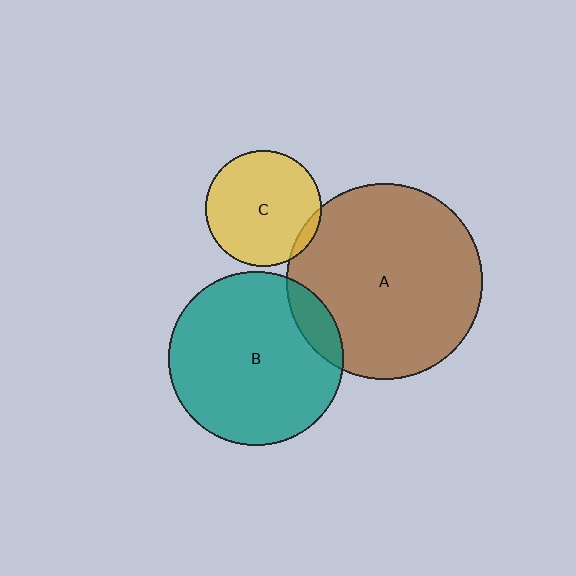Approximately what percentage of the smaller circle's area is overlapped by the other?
Approximately 5%.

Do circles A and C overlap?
Yes.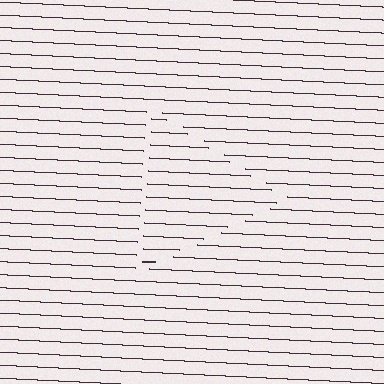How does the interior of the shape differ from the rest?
The interior of the shape contains the same grating, shifted by half a period — the contour is defined by the phase discontinuity where line-ends from the inner and outer gratings abut.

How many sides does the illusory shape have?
3 sides — the line-ends trace a triangle.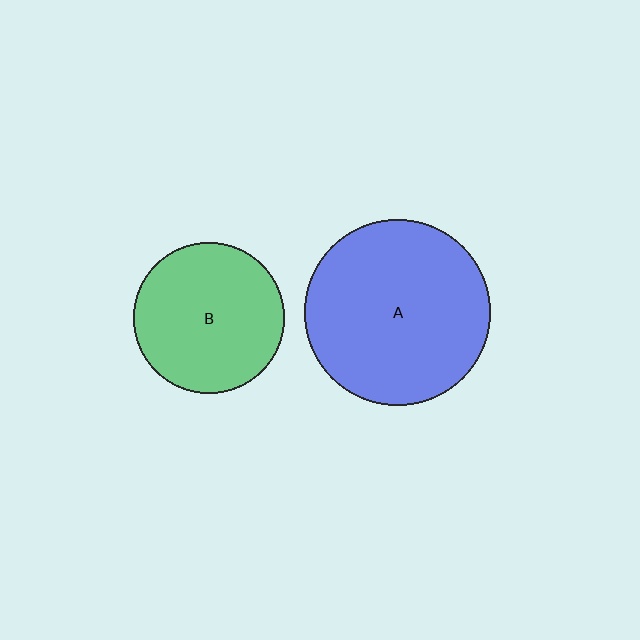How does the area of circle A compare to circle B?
Approximately 1.5 times.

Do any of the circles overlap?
No, none of the circles overlap.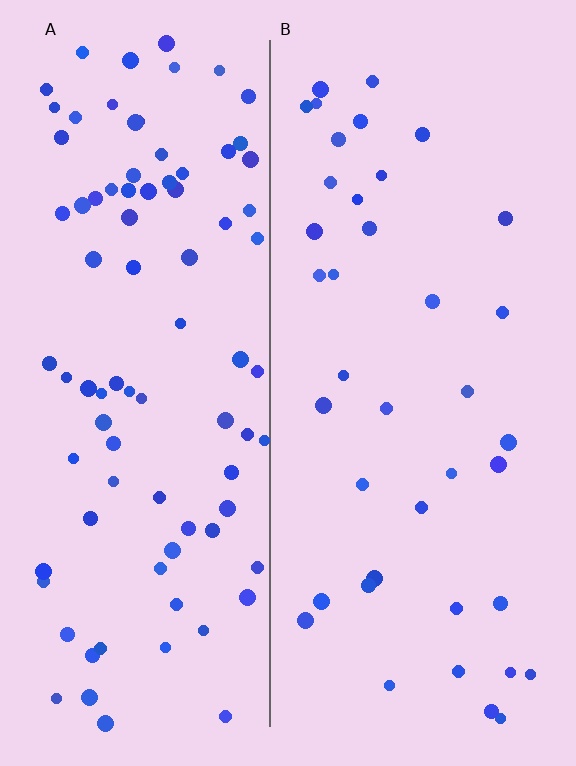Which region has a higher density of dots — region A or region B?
A (the left).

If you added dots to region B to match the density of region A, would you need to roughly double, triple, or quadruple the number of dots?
Approximately double.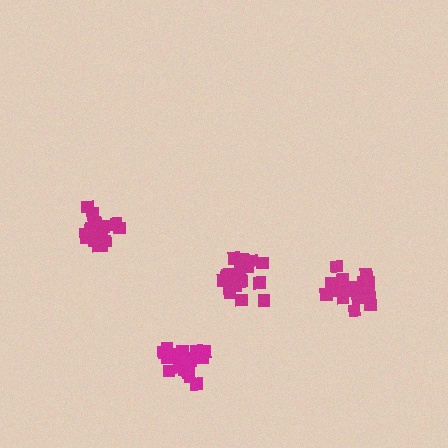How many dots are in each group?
Group 1: 20 dots, Group 2: 21 dots, Group 3: 21 dots, Group 4: 19 dots (81 total).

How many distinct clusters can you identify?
There are 4 distinct clusters.